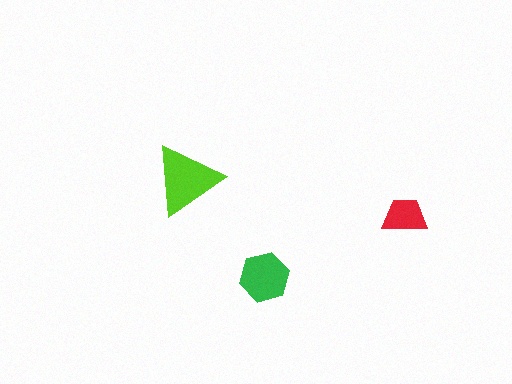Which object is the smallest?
The red trapezoid.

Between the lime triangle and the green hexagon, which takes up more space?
The lime triangle.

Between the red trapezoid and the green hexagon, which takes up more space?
The green hexagon.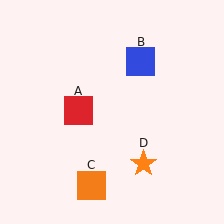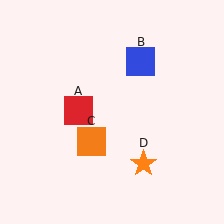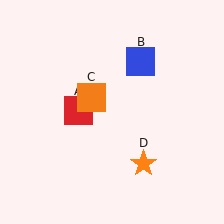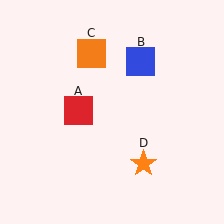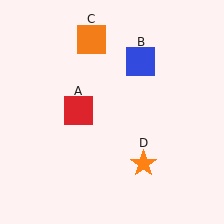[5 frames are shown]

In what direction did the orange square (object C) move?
The orange square (object C) moved up.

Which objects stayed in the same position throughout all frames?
Red square (object A) and blue square (object B) and orange star (object D) remained stationary.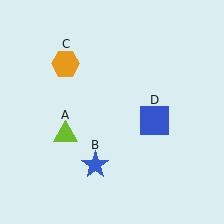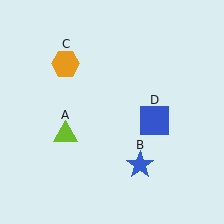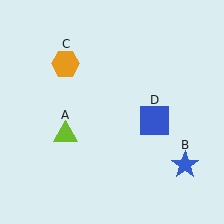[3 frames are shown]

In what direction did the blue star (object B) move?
The blue star (object B) moved right.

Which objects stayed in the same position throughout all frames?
Lime triangle (object A) and orange hexagon (object C) and blue square (object D) remained stationary.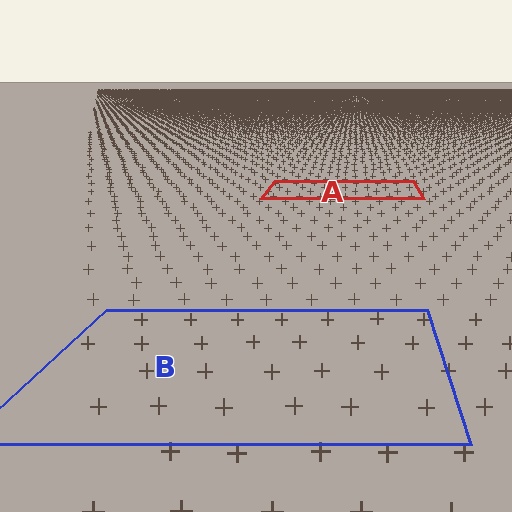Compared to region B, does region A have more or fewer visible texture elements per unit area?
Region A has more texture elements per unit area — they are packed more densely because it is farther away.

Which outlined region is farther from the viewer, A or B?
Region A is farther from the viewer — the texture elements inside it appear smaller and more densely packed.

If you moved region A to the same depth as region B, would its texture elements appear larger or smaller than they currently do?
They would appear larger. At a closer depth, the same texture elements are projected at a bigger on-screen size.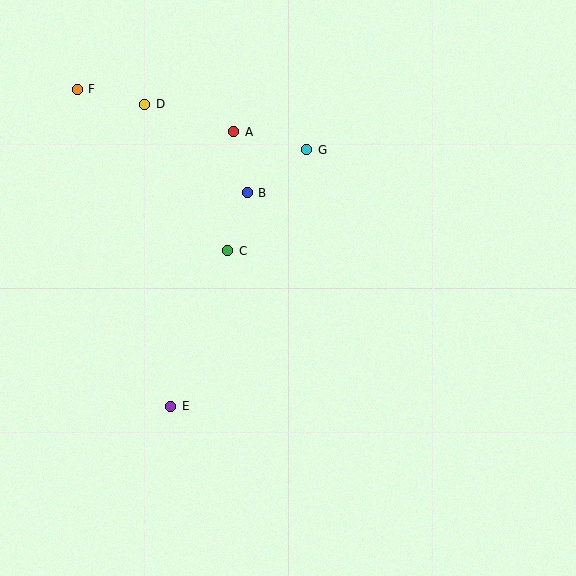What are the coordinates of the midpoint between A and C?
The midpoint between A and C is at (231, 191).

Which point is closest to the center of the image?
Point C at (228, 251) is closest to the center.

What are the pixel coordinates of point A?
Point A is at (234, 132).